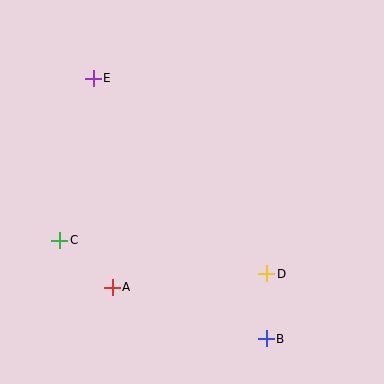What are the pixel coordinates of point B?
Point B is at (266, 339).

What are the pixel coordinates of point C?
Point C is at (60, 240).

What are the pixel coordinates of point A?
Point A is at (112, 287).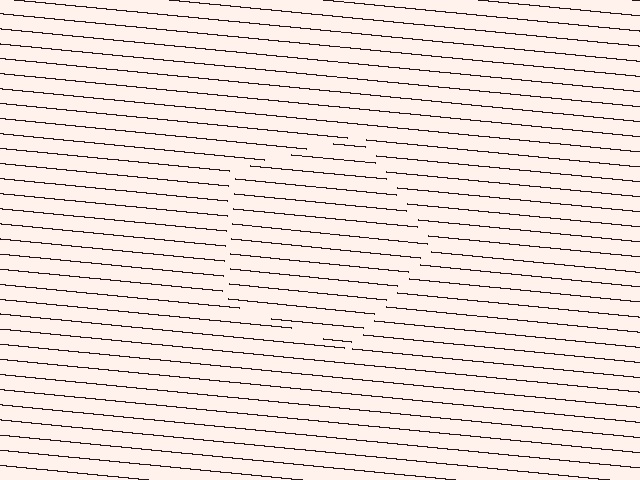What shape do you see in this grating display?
An illusory pentagon. The interior of the shape contains the same grating, shifted by half a period — the contour is defined by the phase discontinuity where line-ends from the inner and outer gratings abut.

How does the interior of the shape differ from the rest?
The interior of the shape contains the same grating, shifted by half a period — the contour is defined by the phase discontinuity where line-ends from the inner and outer gratings abut.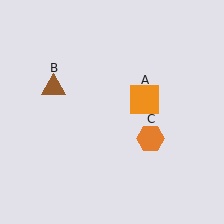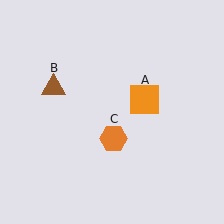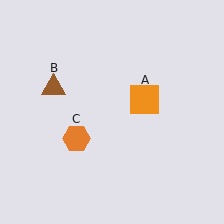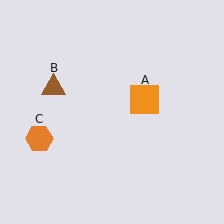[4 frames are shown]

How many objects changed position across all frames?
1 object changed position: orange hexagon (object C).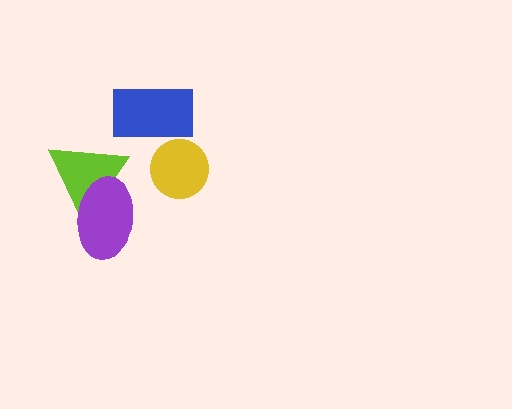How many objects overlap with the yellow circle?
0 objects overlap with the yellow circle.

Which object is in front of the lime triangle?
The purple ellipse is in front of the lime triangle.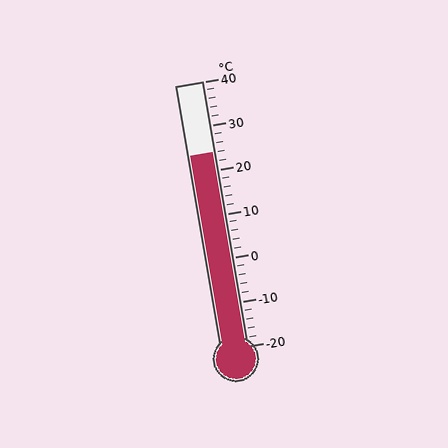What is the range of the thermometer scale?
The thermometer scale ranges from -20°C to 40°C.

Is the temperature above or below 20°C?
The temperature is above 20°C.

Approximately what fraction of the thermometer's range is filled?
The thermometer is filled to approximately 75% of its range.